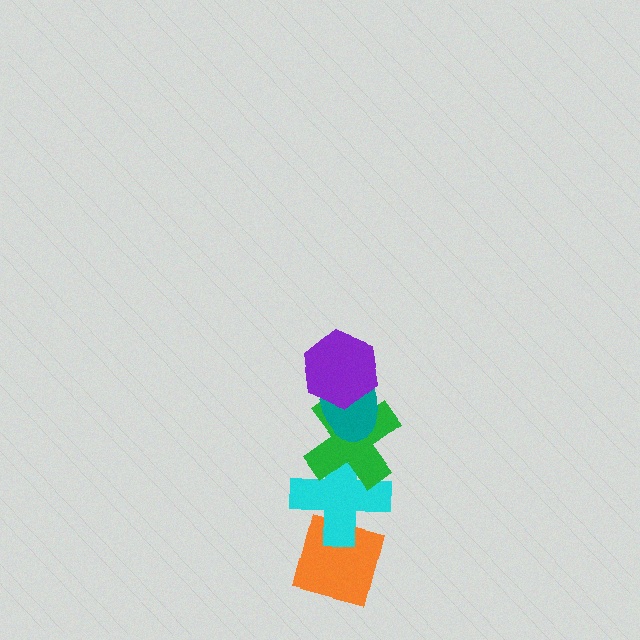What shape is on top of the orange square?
The cyan cross is on top of the orange square.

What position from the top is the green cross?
The green cross is 3rd from the top.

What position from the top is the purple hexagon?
The purple hexagon is 1st from the top.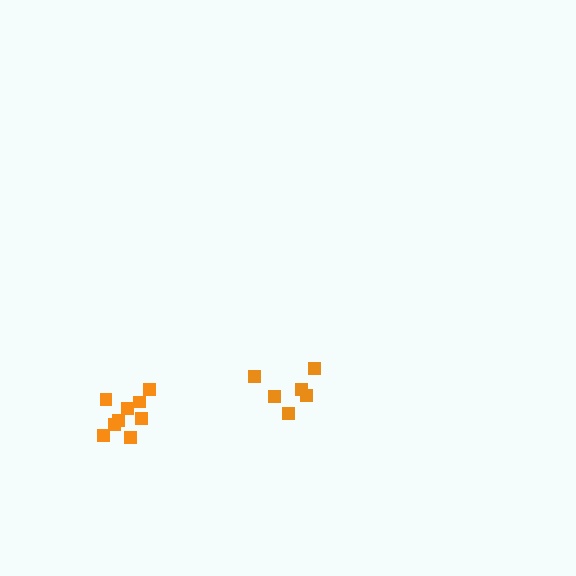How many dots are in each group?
Group 1: 6 dots, Group 2: 9 dots (15 total).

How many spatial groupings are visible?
There are 2 spatial groupings.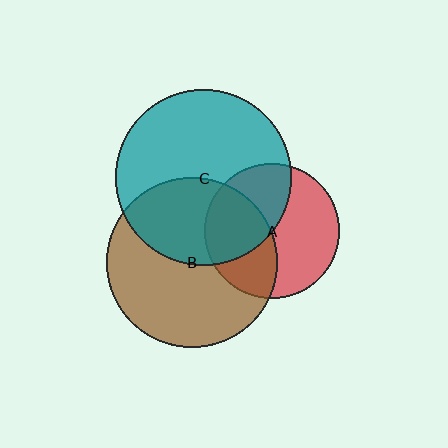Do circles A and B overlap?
Yes.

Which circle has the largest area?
Circle C (teal).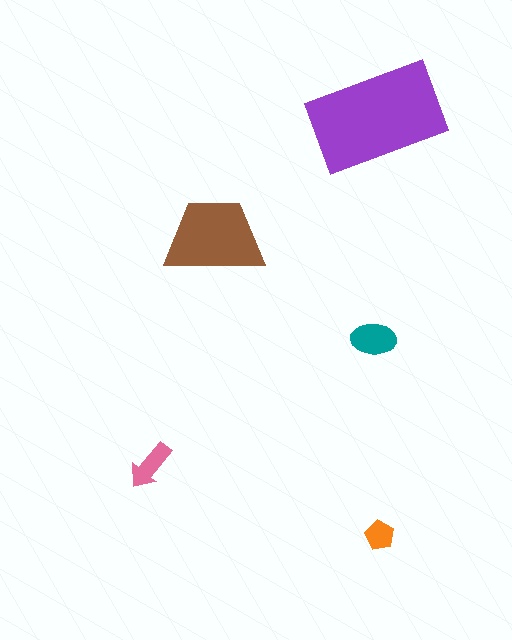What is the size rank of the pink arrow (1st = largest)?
4th.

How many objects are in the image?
There are 5 objects in the image.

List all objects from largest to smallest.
The purple rectangle, the brown trapezoid, the teal ellipse, the pink arrow, the orange pentagon.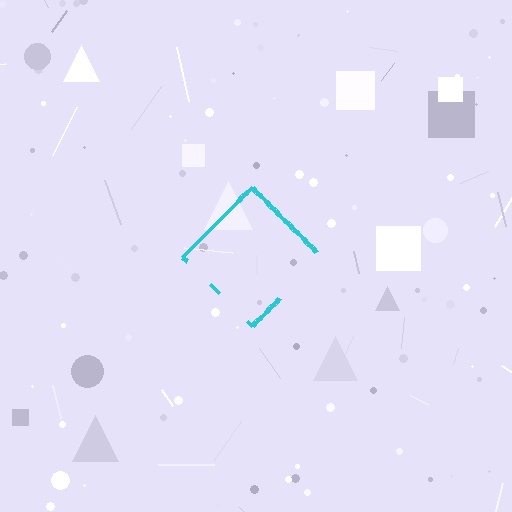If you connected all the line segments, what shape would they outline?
They would outline a diamond.